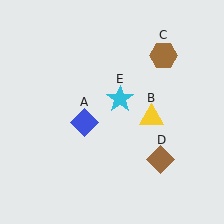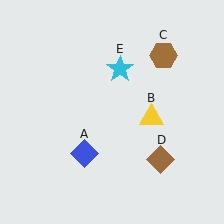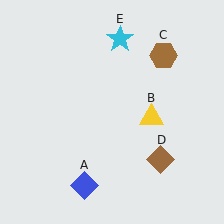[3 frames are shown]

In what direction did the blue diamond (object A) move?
The blue diamond (object A) moved down.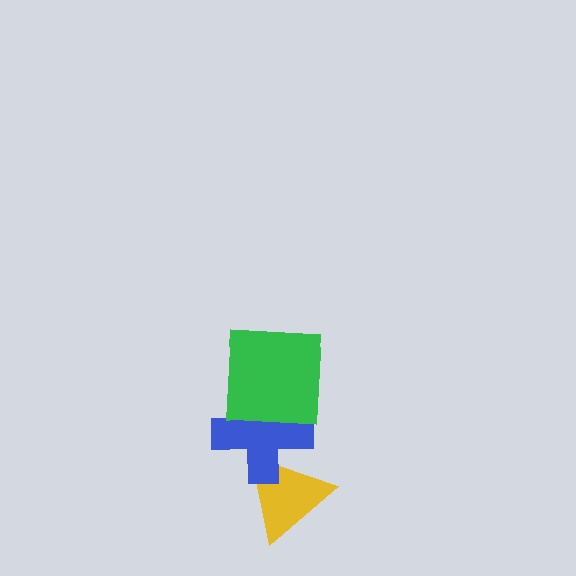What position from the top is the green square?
The green square is 1st from the top.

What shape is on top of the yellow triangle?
The blue cross is on top of the yellow triangle.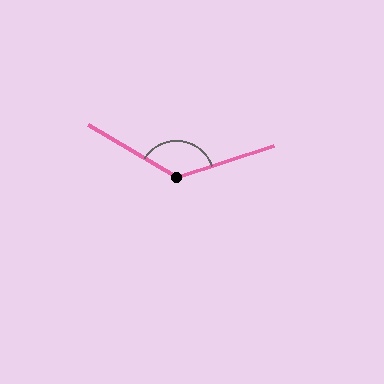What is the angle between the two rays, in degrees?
Approximately 131 degrees.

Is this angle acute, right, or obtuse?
It is obtuse.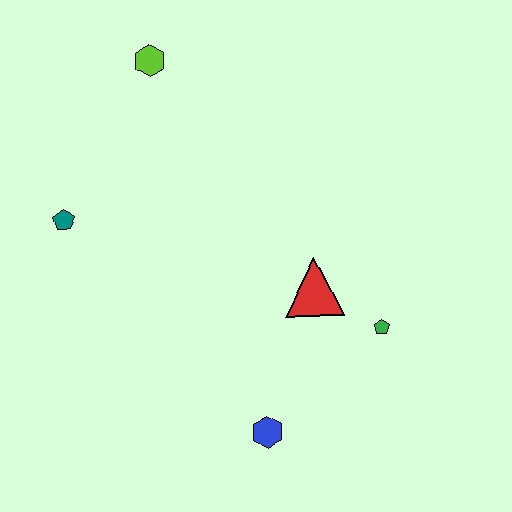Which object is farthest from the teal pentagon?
The green pentagon is farthest from the teal pentagon.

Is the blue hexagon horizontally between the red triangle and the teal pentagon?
Yes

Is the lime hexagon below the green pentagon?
No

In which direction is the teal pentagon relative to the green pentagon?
The teal pentagon is to the left of the green pentagon.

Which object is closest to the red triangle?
The green pentagon is closest to the red triangle.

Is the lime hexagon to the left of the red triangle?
Yes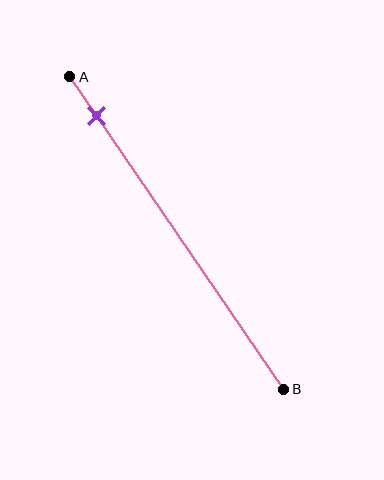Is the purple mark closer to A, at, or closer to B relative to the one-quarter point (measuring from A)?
The purple mark is closer to point A than the one-quarter point of segment AB.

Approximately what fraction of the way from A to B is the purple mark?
The purple mark is approximately 15% of the way from A to B.